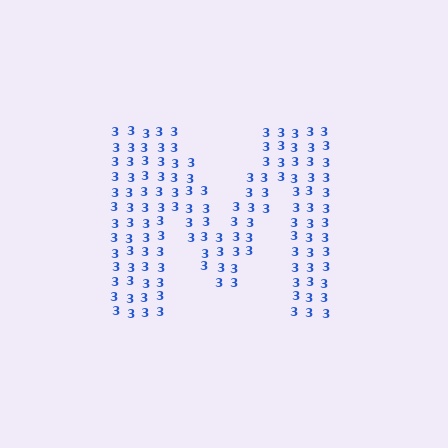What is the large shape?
The large shape is the letter M.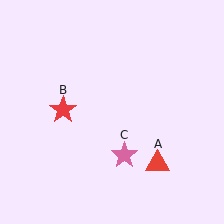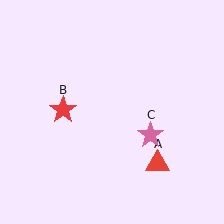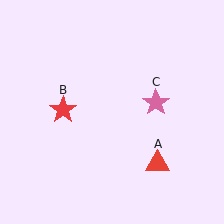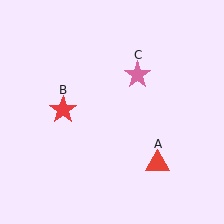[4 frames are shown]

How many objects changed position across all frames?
1 object changed position: pink star (object C).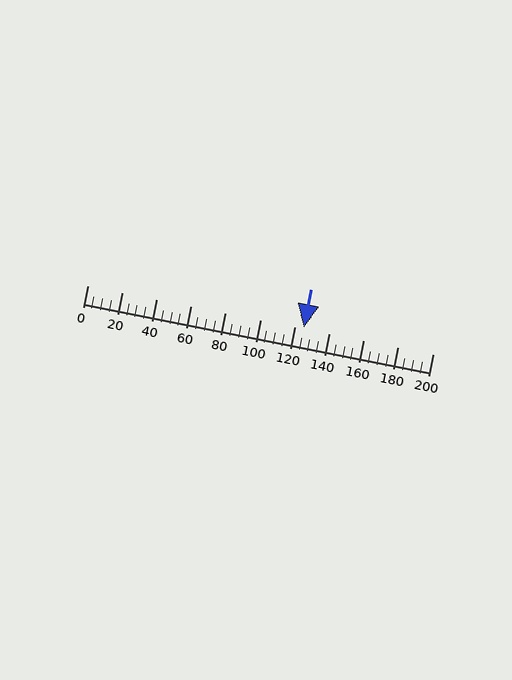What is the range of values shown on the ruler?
The ruler shows values from 0 to 200.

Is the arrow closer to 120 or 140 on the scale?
The arrow is closer to 120.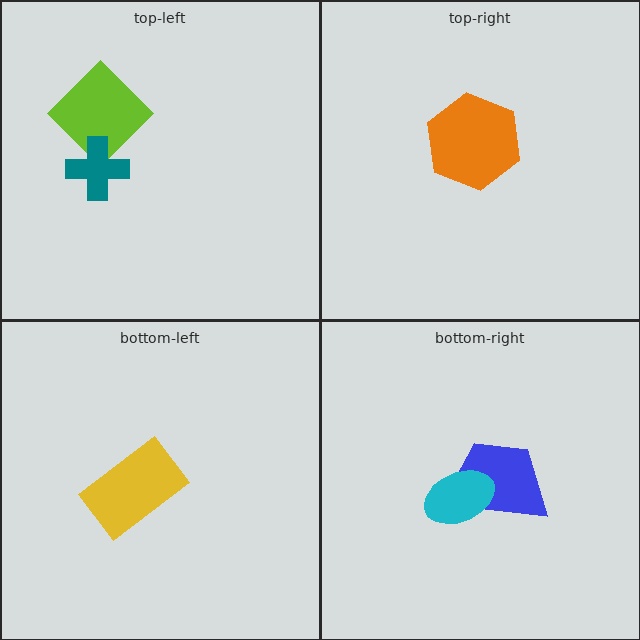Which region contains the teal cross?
The top-left region.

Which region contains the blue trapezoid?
The bottom-right region.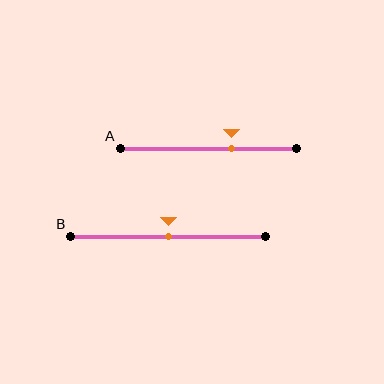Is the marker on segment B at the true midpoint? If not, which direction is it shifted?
Yes, the marker on segment B is at the true midpoint.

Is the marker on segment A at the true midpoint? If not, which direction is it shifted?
No, the marker on segment A is shifted to the right by about 13% of the segment length.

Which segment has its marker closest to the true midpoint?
Segment B has its marker closest to the true midpoint.